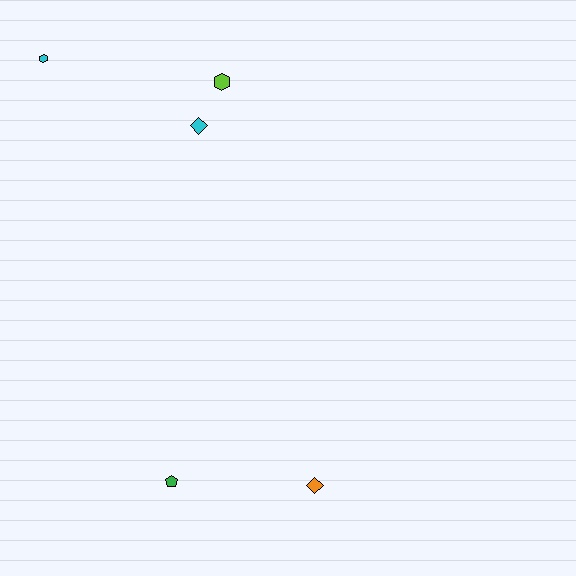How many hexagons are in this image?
There are 2 hexagons.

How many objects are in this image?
There are 5 objects.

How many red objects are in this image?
There are no red objects.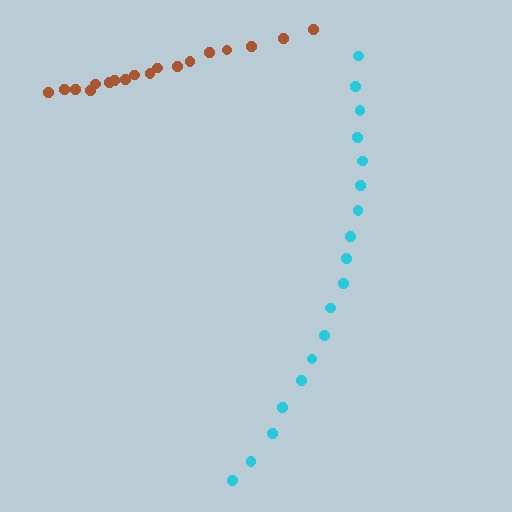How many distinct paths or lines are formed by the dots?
There are 2 distinct paths.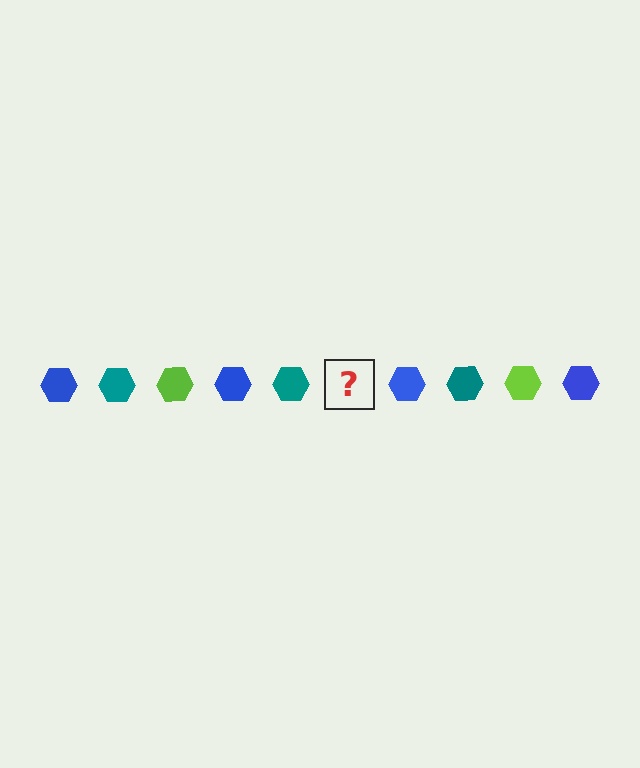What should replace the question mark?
The question mark should be replaced with a lime hexagon.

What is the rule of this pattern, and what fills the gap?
The rule is that the pattern cycles through blue, teal, lime hexagons. The gap should be filled with a lime hexagon.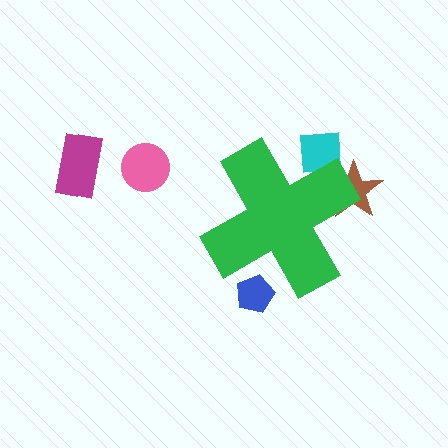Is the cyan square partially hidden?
Yes, the cyan square is partially hidden behind the green cross.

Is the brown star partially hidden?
Yes, the brown star is partially hidden behind the green cross.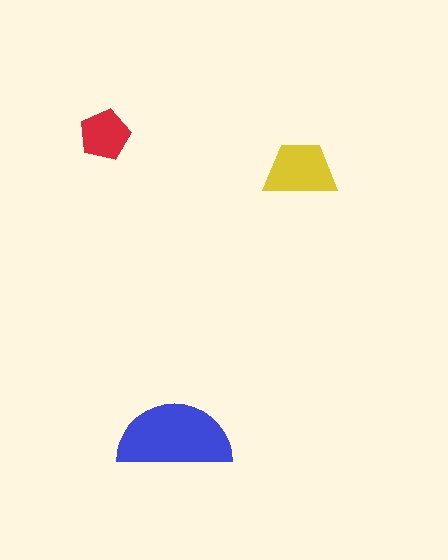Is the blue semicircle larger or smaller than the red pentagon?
Larger.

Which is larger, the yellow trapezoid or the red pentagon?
The yellow trapezoid.